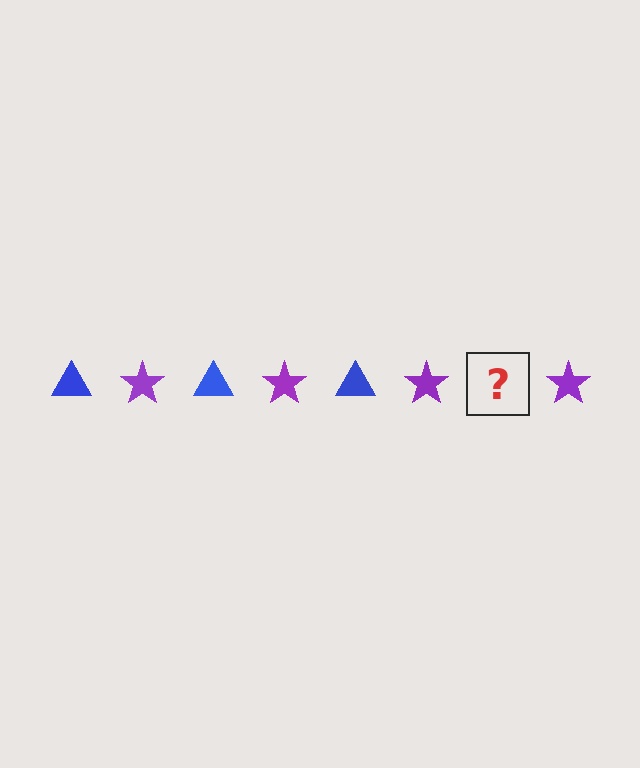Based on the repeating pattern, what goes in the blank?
The blank should be a blue triangle.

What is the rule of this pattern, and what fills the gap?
The rule is that the pattern alternates between blue triangle and purple star. The gap should be filled with a blue triangle.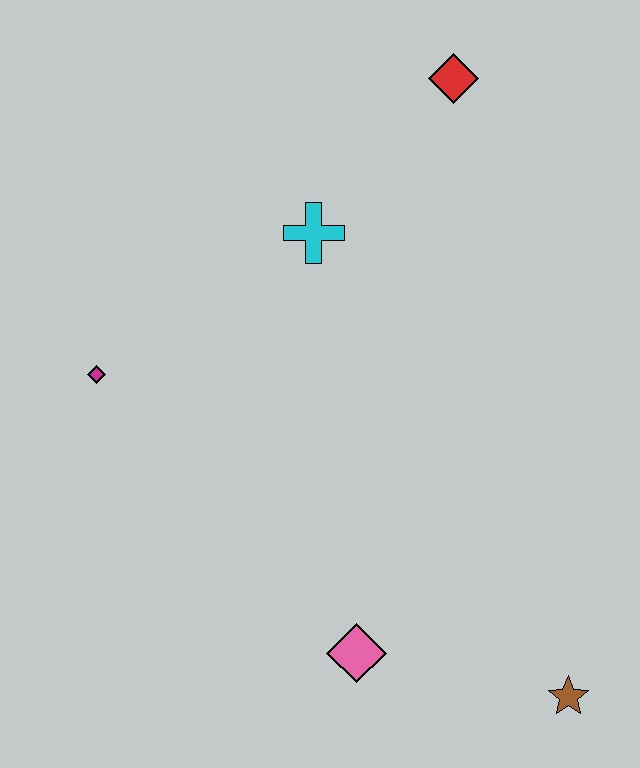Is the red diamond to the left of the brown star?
Yes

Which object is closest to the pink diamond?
The brown star is closest to the pink diamond.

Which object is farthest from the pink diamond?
The red diamond is farthest from the pink diamond.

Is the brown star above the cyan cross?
No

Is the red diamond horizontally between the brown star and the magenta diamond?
Yes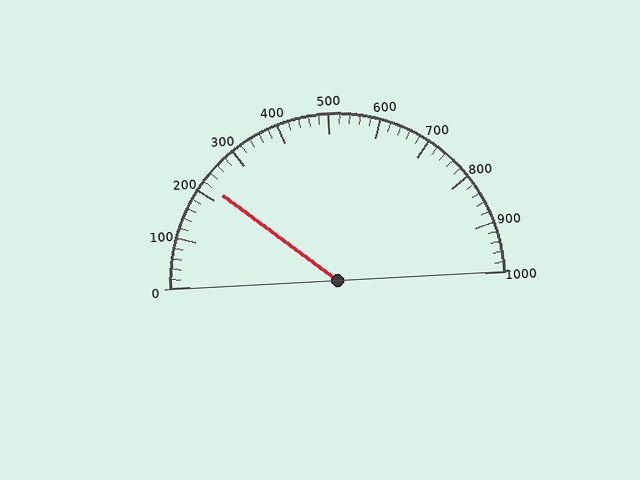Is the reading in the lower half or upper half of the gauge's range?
The reading is in the lower half of the range (0 to 1000).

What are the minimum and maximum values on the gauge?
The gauge ranges from 0 to 1000.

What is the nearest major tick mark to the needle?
The nearest major tick mark is 200.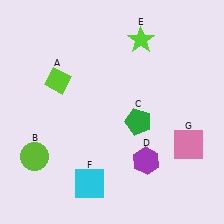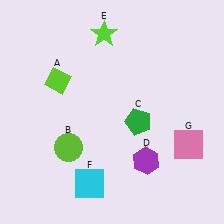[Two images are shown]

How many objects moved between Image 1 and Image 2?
2 objects moved between the two images.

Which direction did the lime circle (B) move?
The lime circle (B) moved right.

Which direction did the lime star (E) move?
The lime star (E) moved left.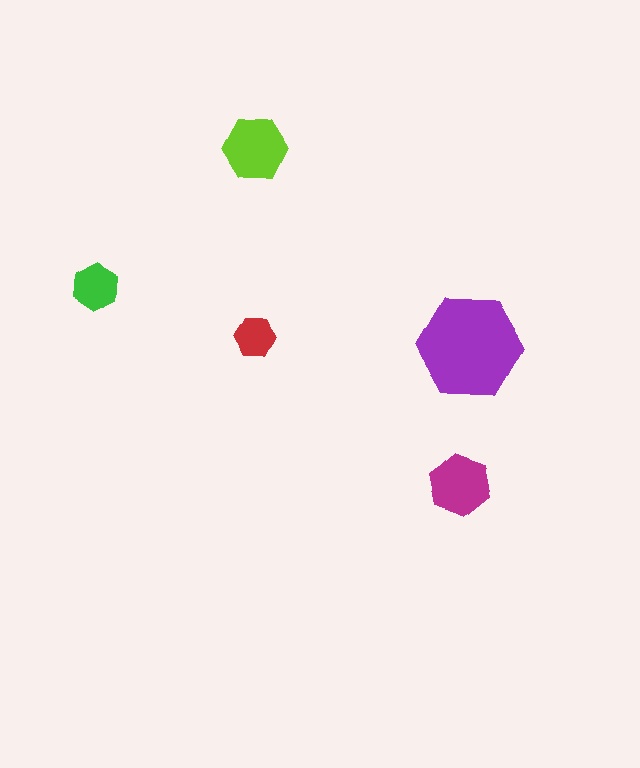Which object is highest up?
The lime hexagon is topmost.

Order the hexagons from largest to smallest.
the purple one, the lime one, the magenta one, the green one, the red one.